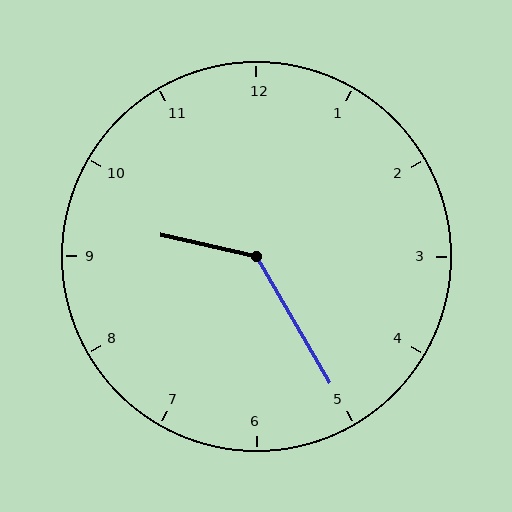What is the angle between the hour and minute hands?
Approximately 132 degrees.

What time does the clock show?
9:25.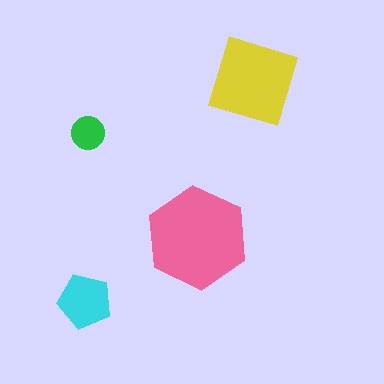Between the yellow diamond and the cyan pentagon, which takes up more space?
The yellow diamond.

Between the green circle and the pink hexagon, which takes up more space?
The pink hexagon.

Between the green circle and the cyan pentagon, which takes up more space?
The cyan pentagon.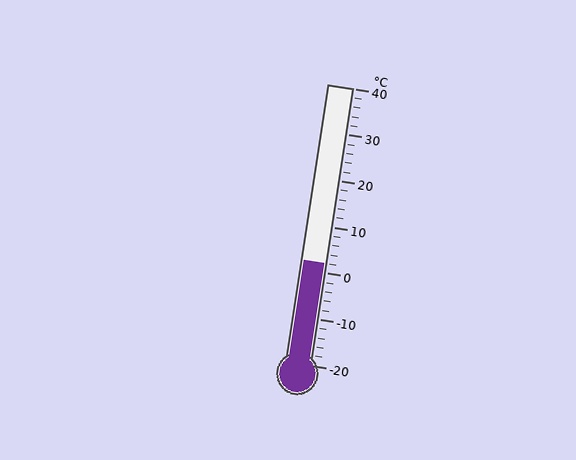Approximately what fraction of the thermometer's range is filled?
The thermometer is filled to approximately 35% of its range.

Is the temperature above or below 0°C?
The temperature is above 0°C.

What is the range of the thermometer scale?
The thermometer scale ranges from -20°C to 40°C.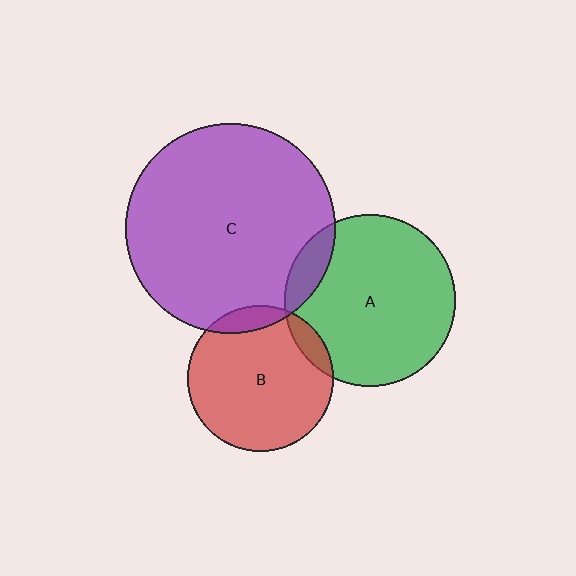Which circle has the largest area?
Circle C (purple).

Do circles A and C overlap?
Yes.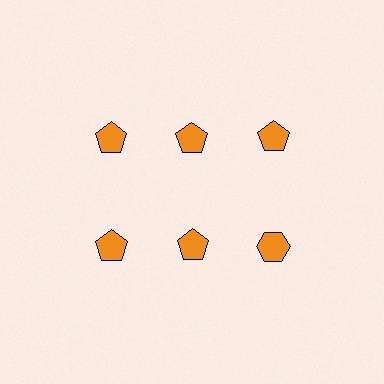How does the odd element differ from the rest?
It has a different shape: hexagon instead of pentagon.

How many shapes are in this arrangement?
There are 6 shapes arranged in a grid pattern.